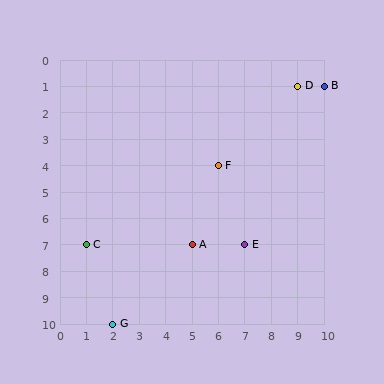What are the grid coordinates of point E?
Point E is at grid coordinates (7, 7).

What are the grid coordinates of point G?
Point G is at grid coordinates (2, 10).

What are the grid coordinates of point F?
Point F is at grid coordinates (6, 4).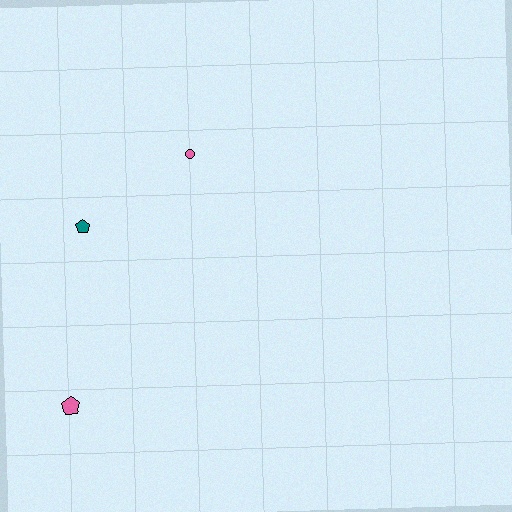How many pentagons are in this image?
There are 2 pentagons.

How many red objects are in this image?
There are no red objects.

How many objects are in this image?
There are 3 objects.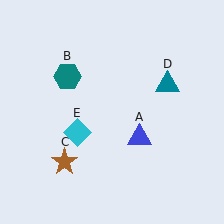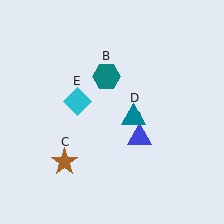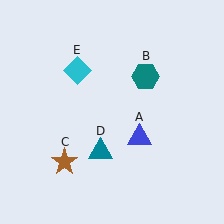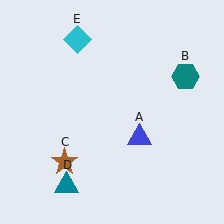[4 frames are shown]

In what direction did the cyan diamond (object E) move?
The cyan diamond (object E) moved up.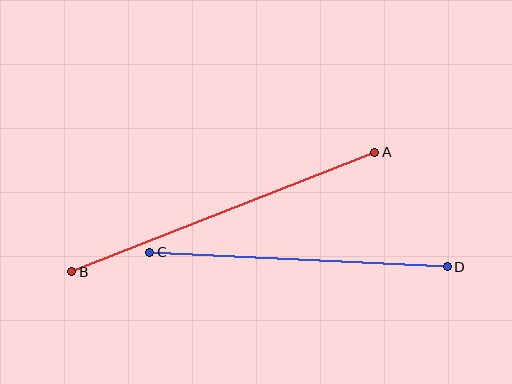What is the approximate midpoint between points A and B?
The midpoint is at approximately (223, 212) pixels.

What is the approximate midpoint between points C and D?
The midpoint is at approximately (299, 259) pixels.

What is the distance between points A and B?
The distance is approximately 326 pixels.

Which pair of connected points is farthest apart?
Points A and B are farthest apart.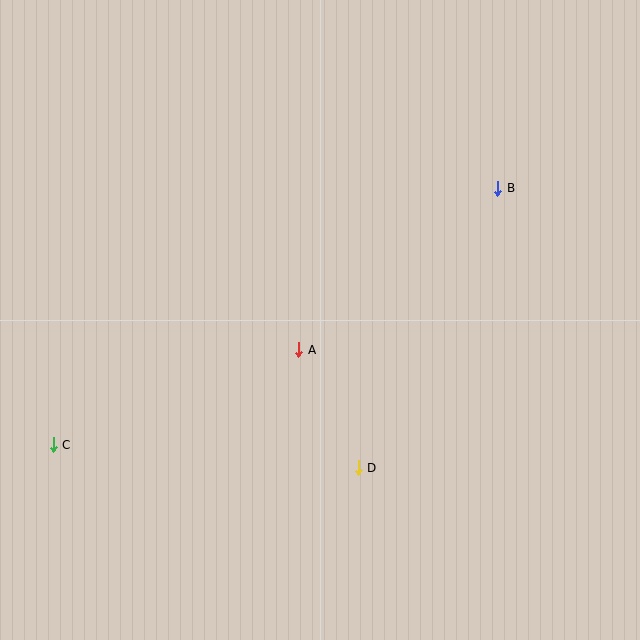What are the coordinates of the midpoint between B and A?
The midpoint between B and A is at (398, 269).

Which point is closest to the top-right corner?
Point B is closest to the top-right corner.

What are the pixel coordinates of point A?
Point A is at (299, 350).